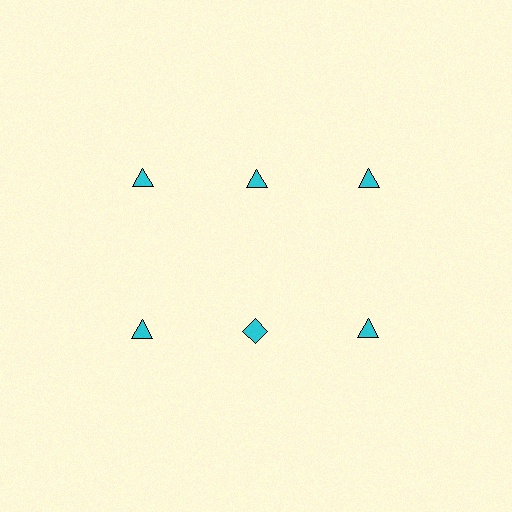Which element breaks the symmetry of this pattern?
The cyan diamond in the second row, second from left column breaks the symmetry. All other shapes are cyan triangles.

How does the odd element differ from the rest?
It has a different shape: diamond instead of triangle.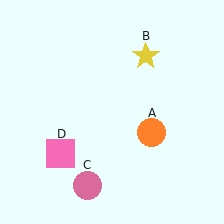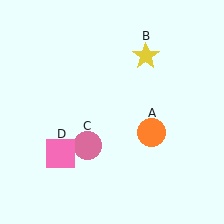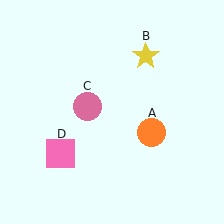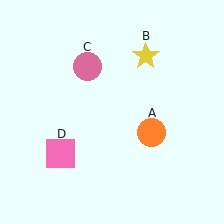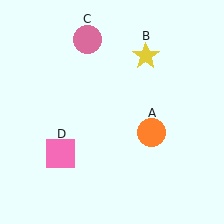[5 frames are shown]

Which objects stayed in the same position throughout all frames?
Orange circle (object A) and yellow star (object B) and pink square (object D) remained stationary.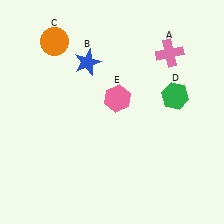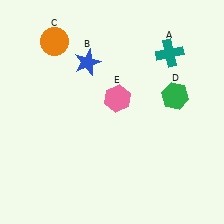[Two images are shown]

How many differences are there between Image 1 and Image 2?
There is 1 difference between the two images.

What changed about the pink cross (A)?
In Image 1, A is pink. In Image 2, it changed to teal.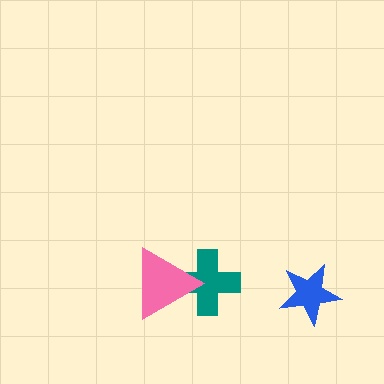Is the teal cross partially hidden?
Yes, it is partially covered by another shape.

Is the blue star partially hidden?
No, no other shape covers it.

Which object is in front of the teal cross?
The pink triangle is in front of the teal cross.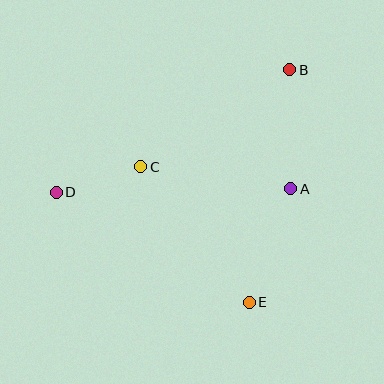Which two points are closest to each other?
Points C and D are closest to each other.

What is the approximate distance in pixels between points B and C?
The distance between B and C is approximately 178 pixels.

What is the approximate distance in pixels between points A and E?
The distance between A and E is approximately 121 pixels.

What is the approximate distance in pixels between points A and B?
The distance between A and B is approximately 119 pixels.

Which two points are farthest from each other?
Points B and D are farthest from each other.